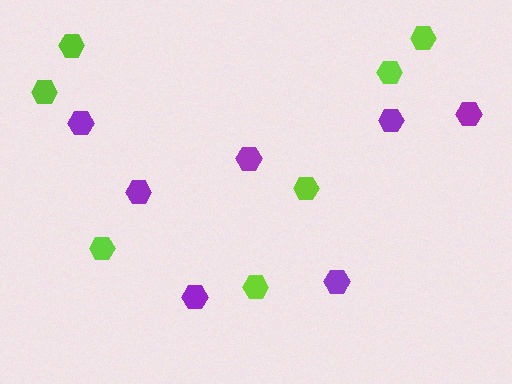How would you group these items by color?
There are 2 groups: one group of purple hexagons (7) and one group of lime hexagons (7).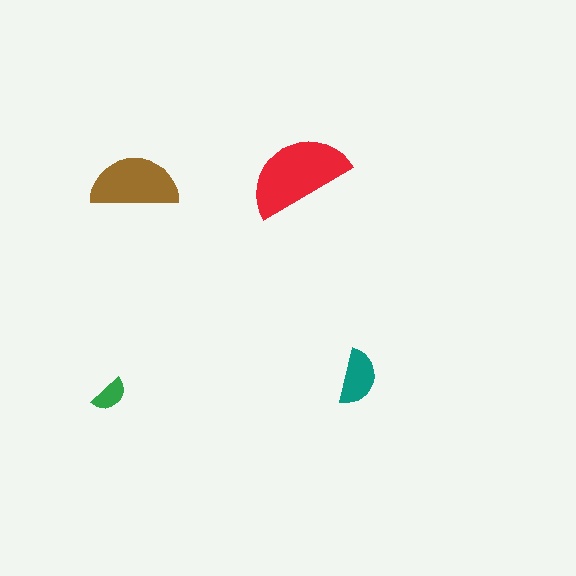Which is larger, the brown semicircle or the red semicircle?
The red one.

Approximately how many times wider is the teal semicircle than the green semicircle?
About 1.5 times wider.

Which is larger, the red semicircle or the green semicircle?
The red one.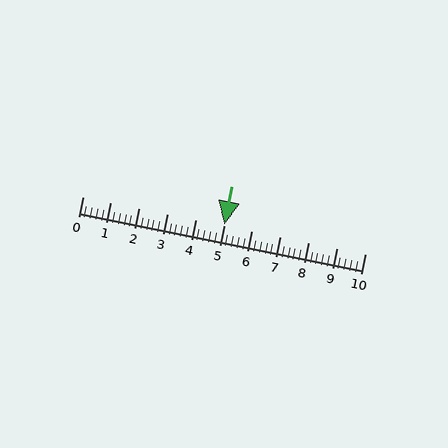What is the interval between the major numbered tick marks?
The major tick marks are spaced 1 units apart.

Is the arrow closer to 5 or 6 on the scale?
The arrow is closer to 5.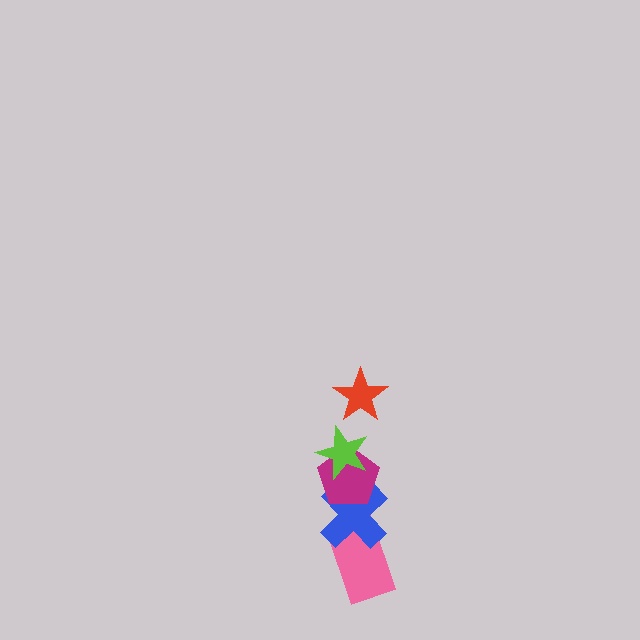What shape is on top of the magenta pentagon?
The lime star is on top of the magenta pentagon.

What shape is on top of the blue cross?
The magenta pentagon is on top of the blue cross.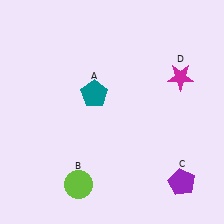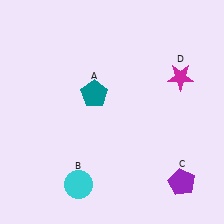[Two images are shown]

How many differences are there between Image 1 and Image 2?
There is 1 difference between the two images.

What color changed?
The circle (B) changed from lime in Image 1 to cyan in Image 2.